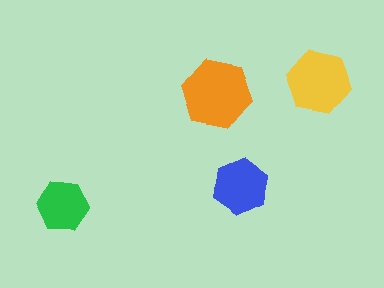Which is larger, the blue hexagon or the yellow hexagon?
The yellow one.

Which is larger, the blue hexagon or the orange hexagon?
The orange one.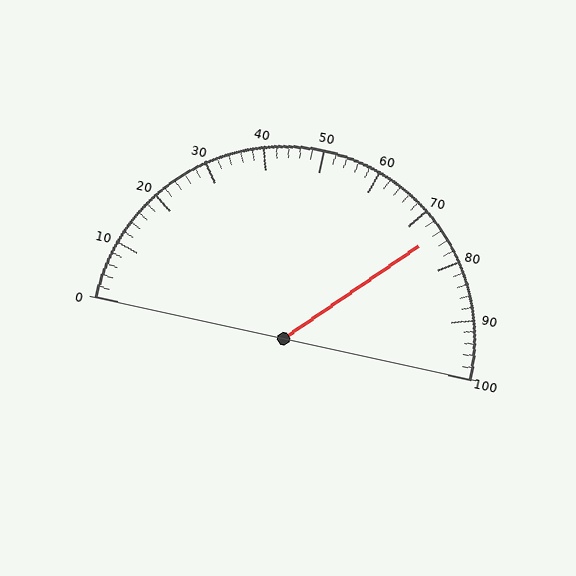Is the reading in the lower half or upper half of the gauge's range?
The reading is in the upper half of the range (0 to 100).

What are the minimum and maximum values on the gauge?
The gauge ranges from 0 to 100.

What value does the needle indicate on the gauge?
The needle indicates approximately 74.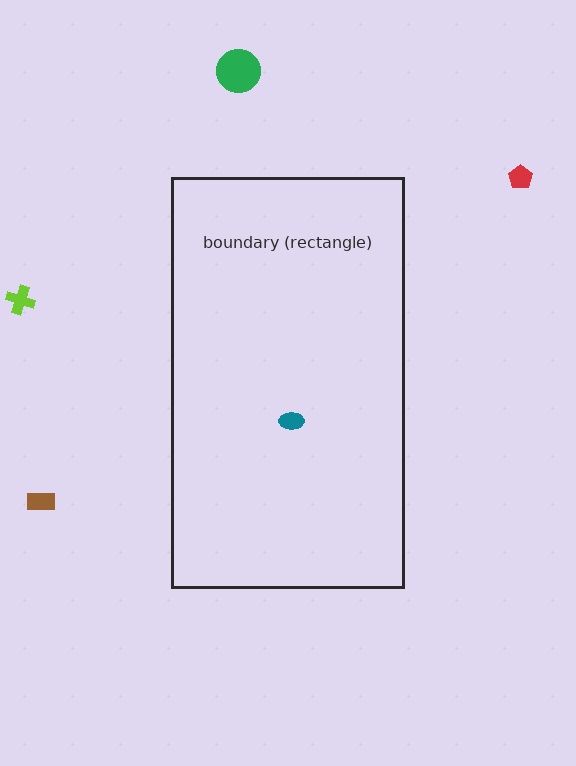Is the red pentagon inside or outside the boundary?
Outside.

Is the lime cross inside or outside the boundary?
Outside.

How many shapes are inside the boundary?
1 inside, 4 outside.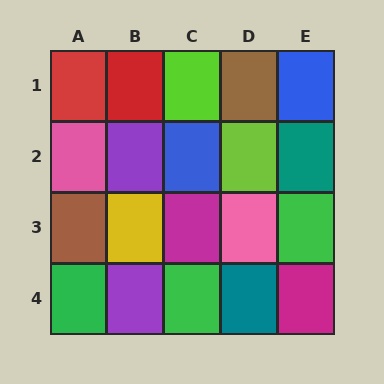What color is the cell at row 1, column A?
Red.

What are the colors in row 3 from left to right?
Brown, yellow, magenta, pink, green.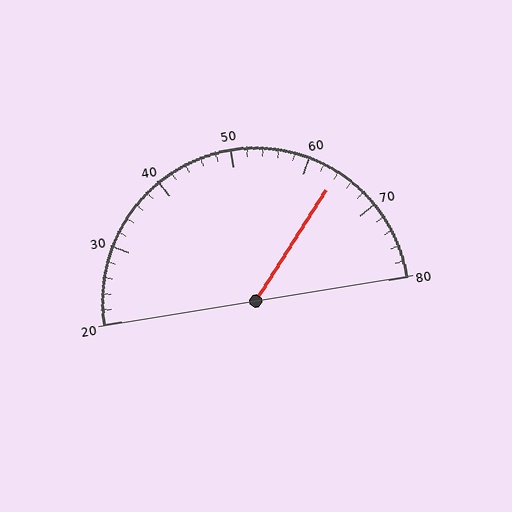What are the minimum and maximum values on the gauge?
The gauge ranges from 20 to 80.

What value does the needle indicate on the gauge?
The needle indicates approximately 64.